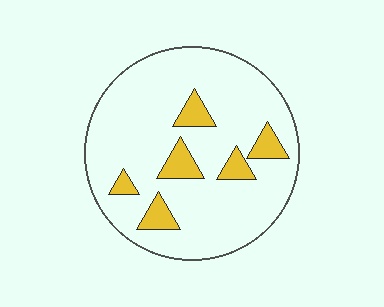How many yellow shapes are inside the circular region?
6.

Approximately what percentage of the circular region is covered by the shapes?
Approximately 15%.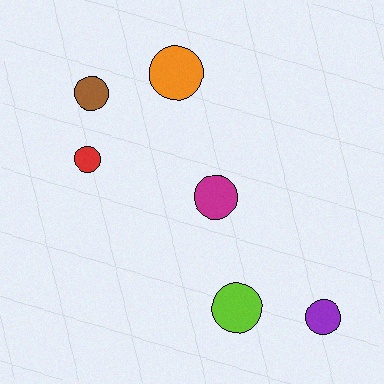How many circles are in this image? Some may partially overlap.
There are 6 circles.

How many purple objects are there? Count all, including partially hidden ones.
There is 1 purple object.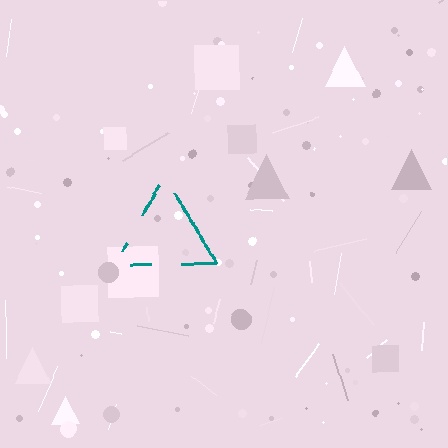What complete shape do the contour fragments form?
The contour fragments form a triangle.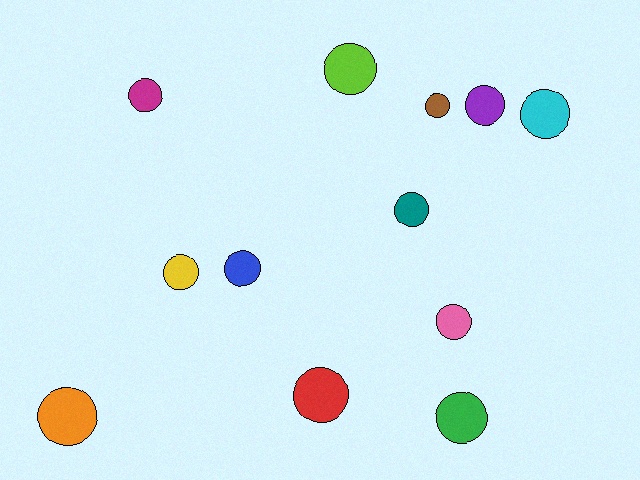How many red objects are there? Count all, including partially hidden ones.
There is 1 red object.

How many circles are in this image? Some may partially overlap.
There are 12 circles.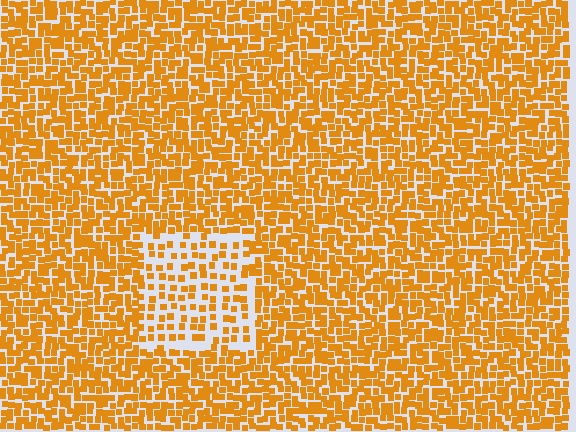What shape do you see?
I see a rectangle.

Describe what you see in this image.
The image contains small orange elements arranged at two different densities. A rectangle-shaped region is visible where the elements are less densely packed than the surrounding area.